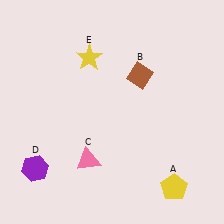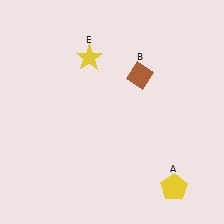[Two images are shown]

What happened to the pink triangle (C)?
The pink triangle (C) was removed in Image 2. It was in the bottom-left area of Image 1.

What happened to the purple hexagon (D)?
The purple hexagon (D) was removed in Image 2. It was in the bottom-left area of Image 1.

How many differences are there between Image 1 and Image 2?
There are 2 differences between the two images.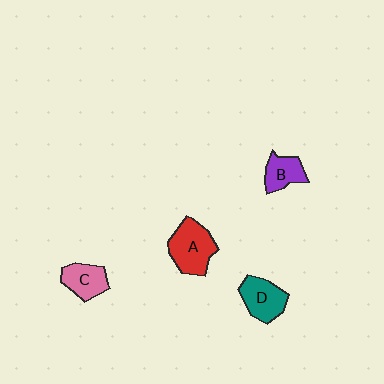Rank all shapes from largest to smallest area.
From largest to smallest: A (red), D (teal), C (pink), B (purple).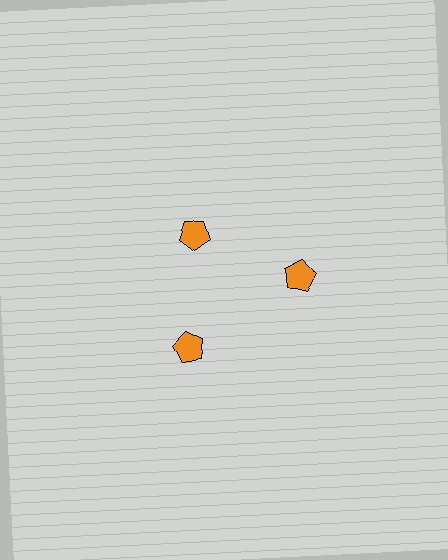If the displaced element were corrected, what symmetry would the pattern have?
It would have 3-fold rotational symmetry — the pattern would map onto itself every 120 degrees.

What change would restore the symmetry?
The symmetry would be restored by moving it outward, back onto the ring so that all 3 pentagons sit at equal angles and equal distance from the center.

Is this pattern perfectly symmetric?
No. The 3 orange pentagons are arranged in a ring, but one element near the 11 o'clock position is pulled inward toward the center, breaking the 3-fold rotational symmetry.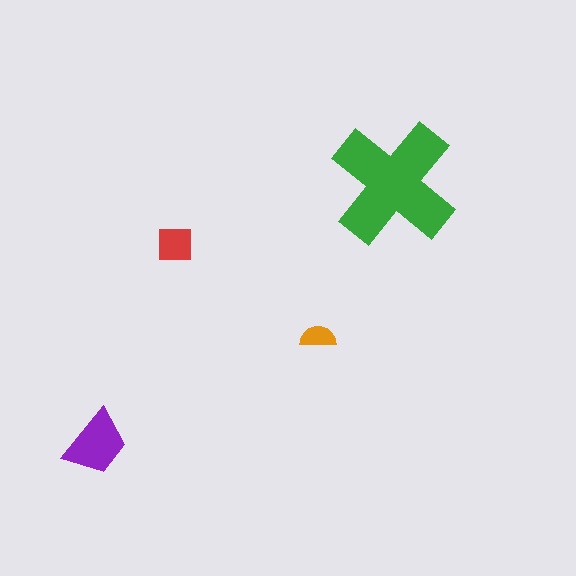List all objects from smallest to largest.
The orange semicircle, the red square, the purple trapezoid, the green cross.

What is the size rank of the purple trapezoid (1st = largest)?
2nd.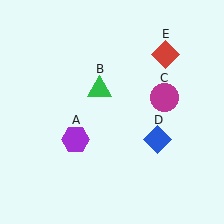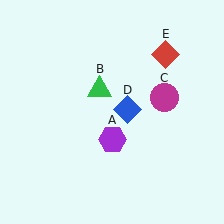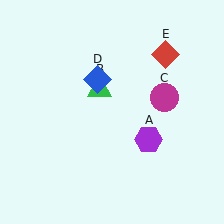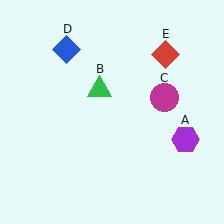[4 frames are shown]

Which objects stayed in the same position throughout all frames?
Green triangle (object B) and magenta circle (object C) and red diamond (object E) remained stationary.